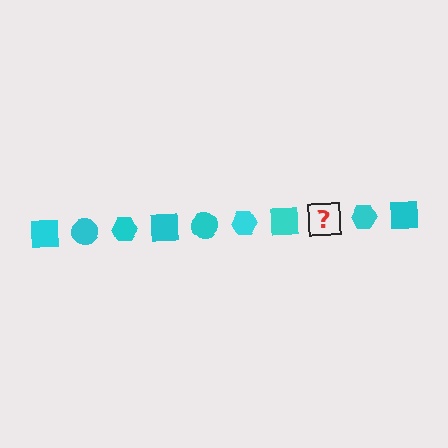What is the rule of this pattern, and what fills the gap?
The rule is that the pattern cycles through square, circle, hexagon shapes in cyan. The gap should be filled with a cyan circle.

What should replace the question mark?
The question mark should be replaced with a cyan circle.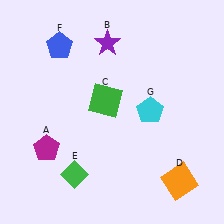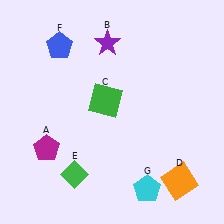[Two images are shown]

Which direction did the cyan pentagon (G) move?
The cyan pentagon (G) moved down.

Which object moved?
The cyan pentagon (G) moved down.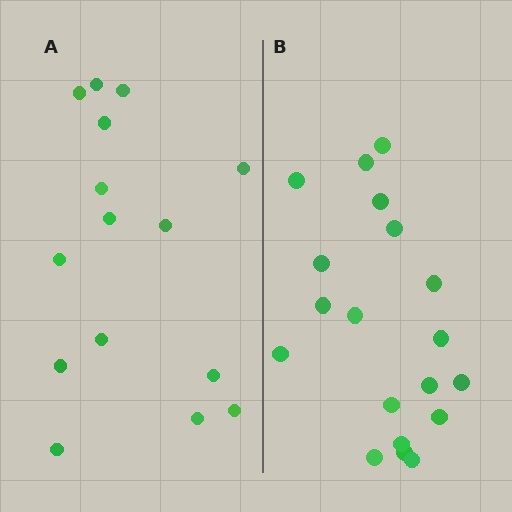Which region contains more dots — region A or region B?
Region B (the right region) has more dots.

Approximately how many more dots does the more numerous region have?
Region B has about 4 more dots than region A.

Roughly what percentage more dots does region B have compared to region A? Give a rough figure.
About 25% more.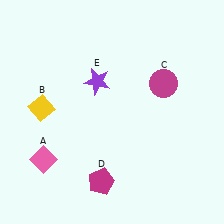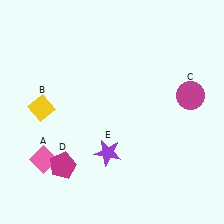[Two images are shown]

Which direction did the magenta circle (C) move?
The magenta circle (C) moved right.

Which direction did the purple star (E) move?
The purple star (E) moved down.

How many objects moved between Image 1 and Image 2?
3 objects moved between the two images.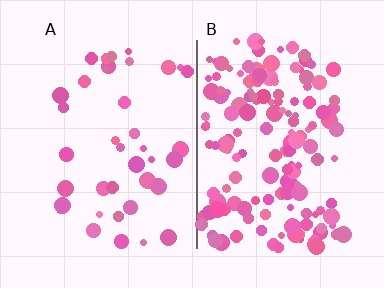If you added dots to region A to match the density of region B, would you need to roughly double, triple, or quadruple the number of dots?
Approximately quadruple.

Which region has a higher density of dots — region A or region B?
B (the right).